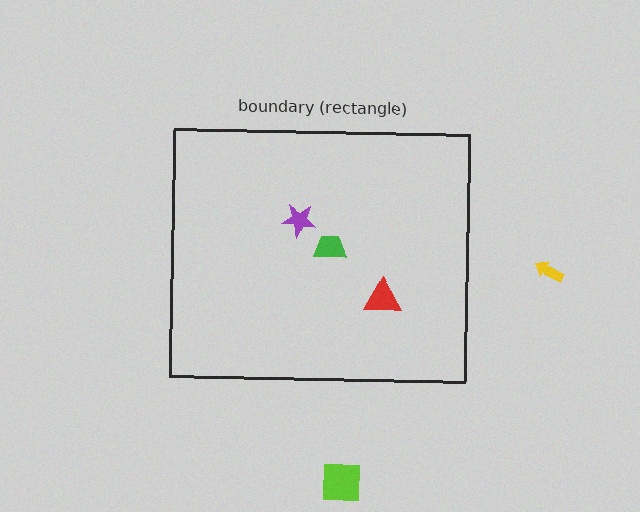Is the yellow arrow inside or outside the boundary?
Outside.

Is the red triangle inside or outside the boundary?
Inside.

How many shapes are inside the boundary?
3 inside, 2 outside.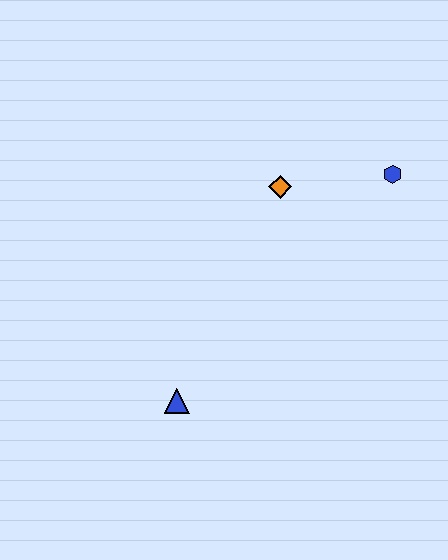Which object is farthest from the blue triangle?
The blue hexagon is farthest from the blue triangle.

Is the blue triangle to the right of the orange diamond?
No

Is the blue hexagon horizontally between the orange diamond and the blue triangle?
No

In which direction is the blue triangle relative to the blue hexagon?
The blue triangle is below the blue hexagon.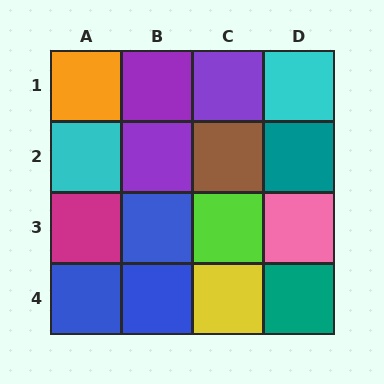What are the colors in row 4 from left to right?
Blue, blue, yellow, teal.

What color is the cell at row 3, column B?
Blue.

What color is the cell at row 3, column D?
Pink.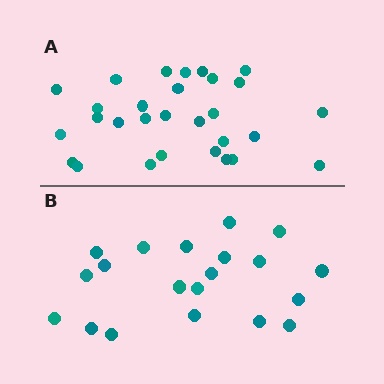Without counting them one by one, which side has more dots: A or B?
Region A (the top region) has more dots.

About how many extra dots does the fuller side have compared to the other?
Region A has roughly 8 or so more dots than region B.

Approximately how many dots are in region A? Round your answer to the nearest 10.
About 30 dots. (The exact count is 29, which rounds to 30.)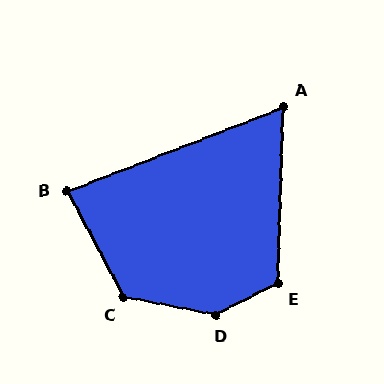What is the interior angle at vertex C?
Approximately 129 degrees (obtuse).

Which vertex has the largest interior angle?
D, at approximately 142 degrees.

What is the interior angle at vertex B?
Approximately 83 degrees (acute).